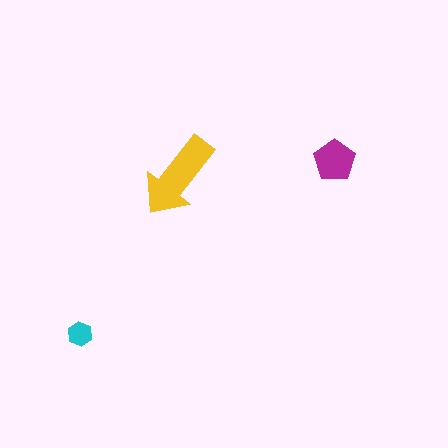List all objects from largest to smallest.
The yellow arrow, the magenta pentagon, the cyan hexagon.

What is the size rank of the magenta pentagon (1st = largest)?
2nd.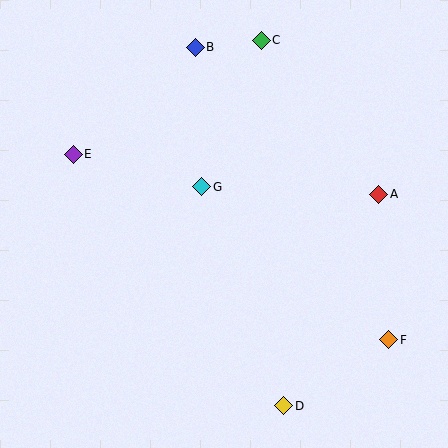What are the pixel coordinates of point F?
Point F is at (389, 340).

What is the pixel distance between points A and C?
The distance between A and C is 194 pixels.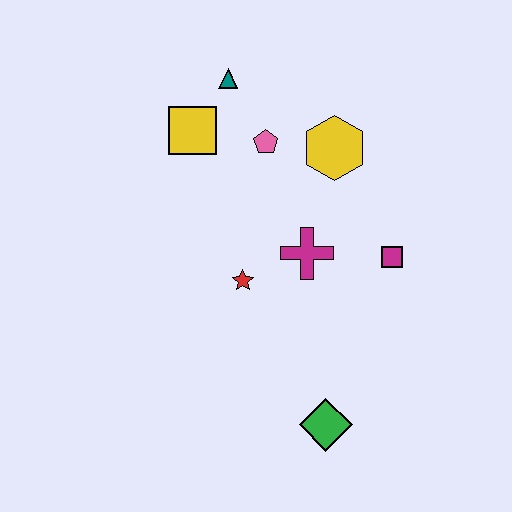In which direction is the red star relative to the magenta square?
The red star is to the left of the magenta square.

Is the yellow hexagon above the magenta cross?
Yes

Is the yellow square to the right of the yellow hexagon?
No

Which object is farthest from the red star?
The teal triangle is farthest from the red star.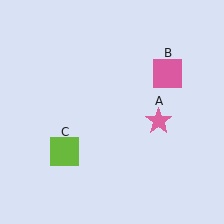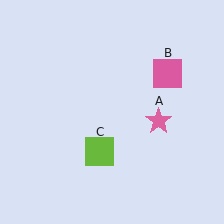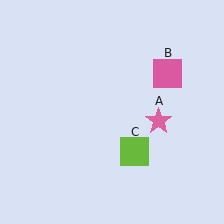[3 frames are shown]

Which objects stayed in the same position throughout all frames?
Pink star (object A) and pink square (object B) remained stationary.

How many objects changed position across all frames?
1 object changed position: lime square (object C).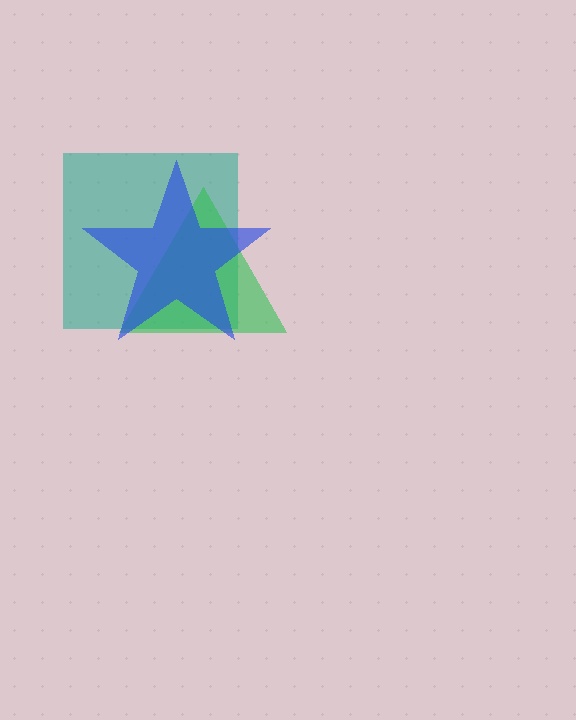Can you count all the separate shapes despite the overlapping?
Yes, there are 3 separate shapes.